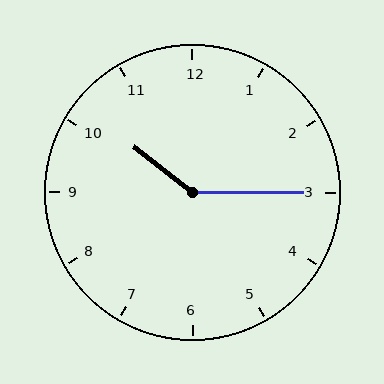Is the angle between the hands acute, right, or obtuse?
It is obtuse.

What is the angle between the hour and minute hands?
Approximately 142 degrees.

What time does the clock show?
10:15.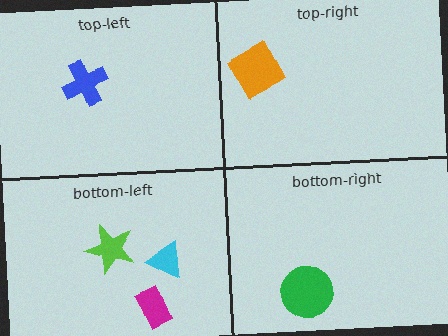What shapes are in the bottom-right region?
The green circle.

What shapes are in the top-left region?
The blue cross.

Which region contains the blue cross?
The top-left region.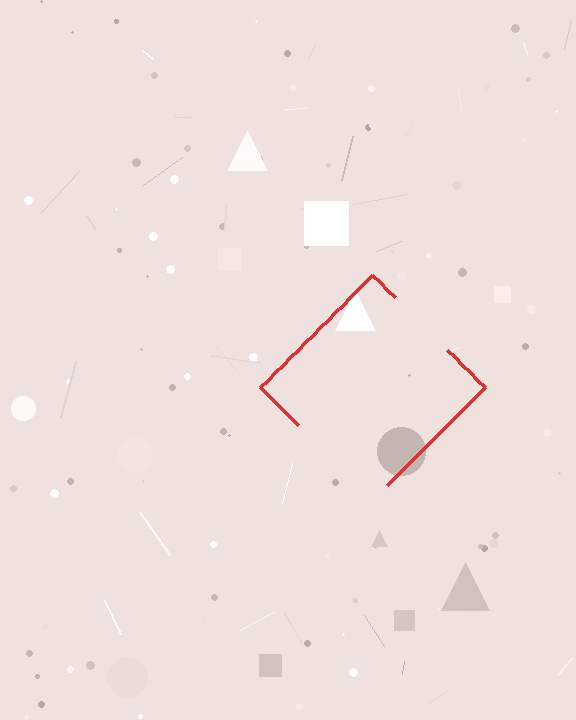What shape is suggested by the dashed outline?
The dashed outline suggests a diamond.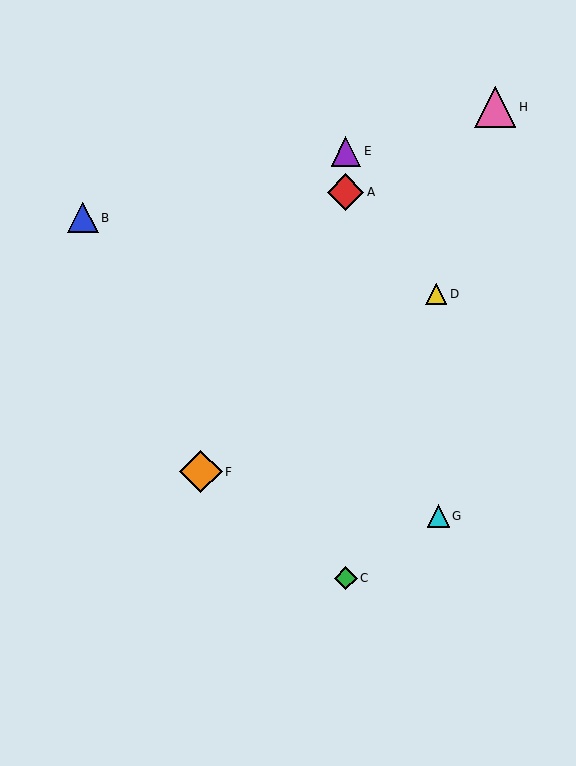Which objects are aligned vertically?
Objects A, C, E are aligned vertically.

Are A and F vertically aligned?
No, A is at x≈346 and F is at x≈201.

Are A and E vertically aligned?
Yes, both are at x≈346.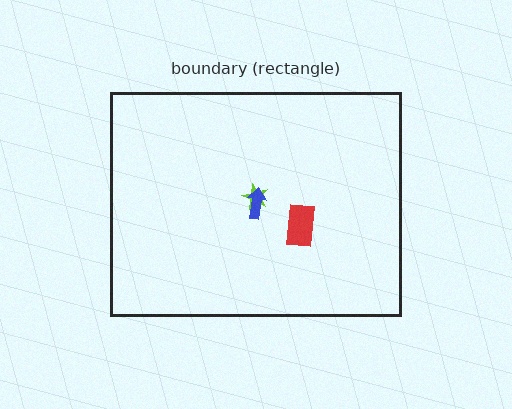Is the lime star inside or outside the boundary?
Inside.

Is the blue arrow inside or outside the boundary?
Inside.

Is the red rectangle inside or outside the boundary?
Inside.